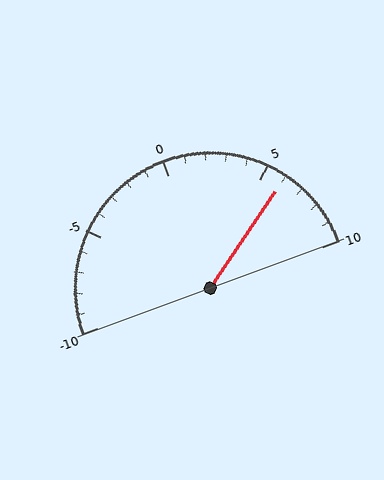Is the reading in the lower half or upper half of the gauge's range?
The reading is in the upper half of the range (-10 to 10).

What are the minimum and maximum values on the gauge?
The gauge ranges from -10 to 10.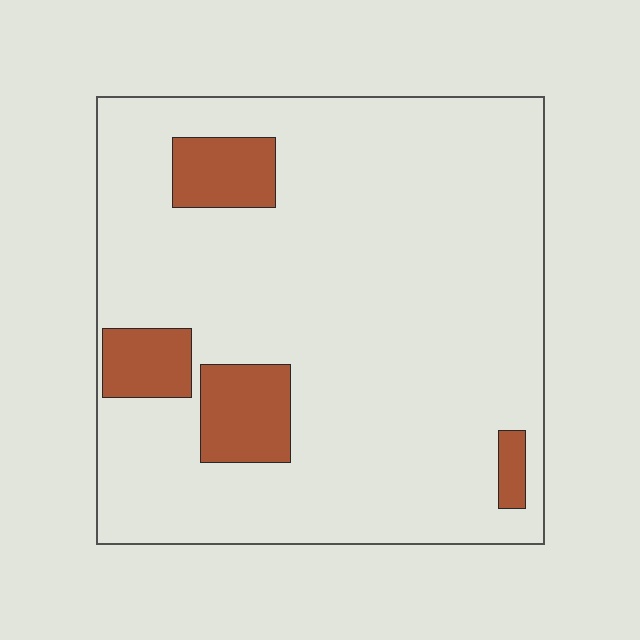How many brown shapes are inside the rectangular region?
4.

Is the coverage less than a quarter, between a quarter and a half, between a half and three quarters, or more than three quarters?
Less than a quarter.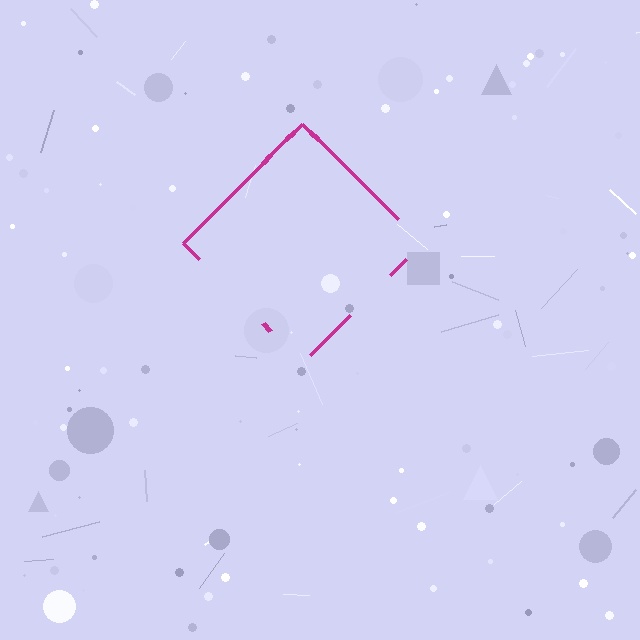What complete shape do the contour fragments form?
The contour fragments form a diamond.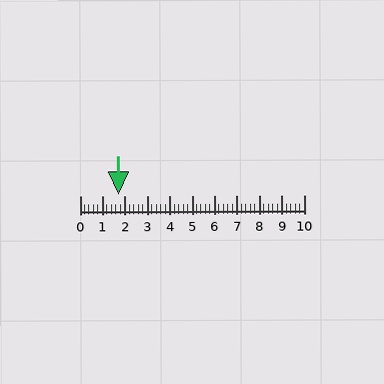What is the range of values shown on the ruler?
The ruler shows values from 0 to 10.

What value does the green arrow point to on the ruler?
The green arrow points to approximately 1.7.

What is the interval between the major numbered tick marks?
The major tick marks are spaced 1 units apart.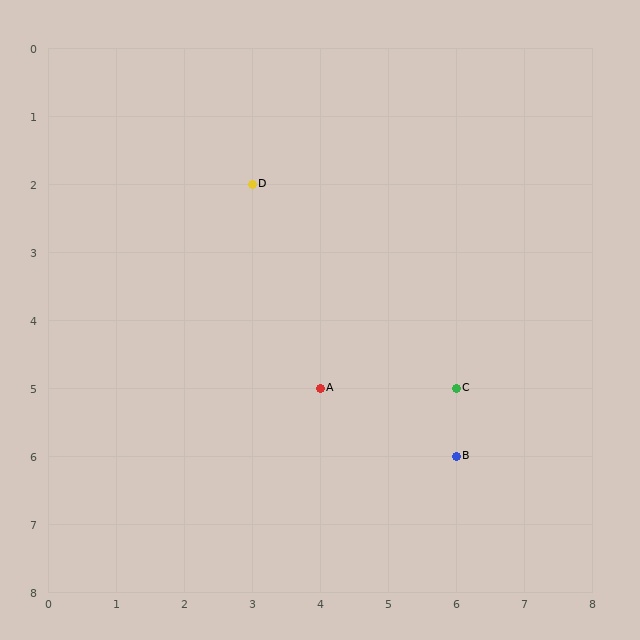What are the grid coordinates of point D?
Point D is at grid coordinates (3, 2).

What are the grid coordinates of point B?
Point B is at grid coordinates (6, 6).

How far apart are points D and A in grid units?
Points D and A are 1 column and 3 rows apart (about 3.2 grid units diagonally).